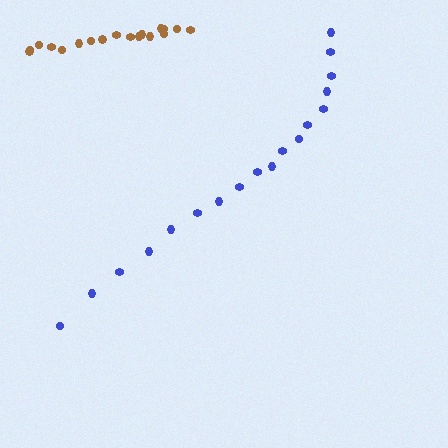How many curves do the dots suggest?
There are 2 distinct paths.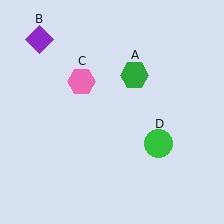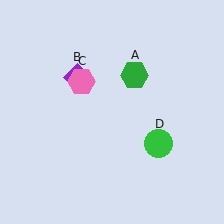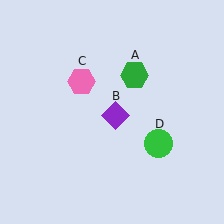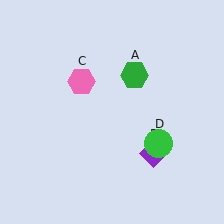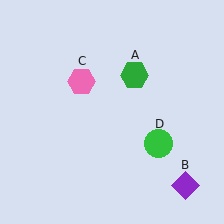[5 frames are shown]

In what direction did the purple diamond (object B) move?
The purple diamond (object B) moved down and to the right.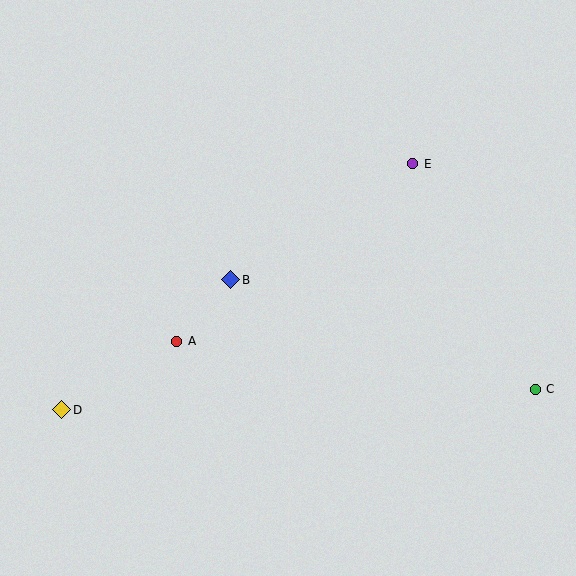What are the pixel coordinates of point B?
Point B is at (231, 280).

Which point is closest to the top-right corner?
Point E is closest to the top-right corner.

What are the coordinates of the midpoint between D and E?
The midpoint between D and E is at (237, 287).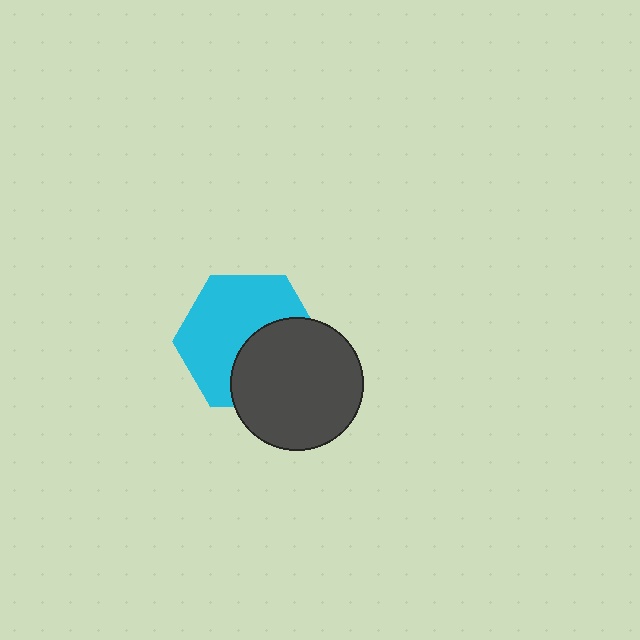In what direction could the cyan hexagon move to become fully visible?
The cyan hexagon could move toward the upper-left. That would shift it out from behind the dark gray circle entirely.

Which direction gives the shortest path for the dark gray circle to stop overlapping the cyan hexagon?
Moving toward the lower-right gives the shortest separation.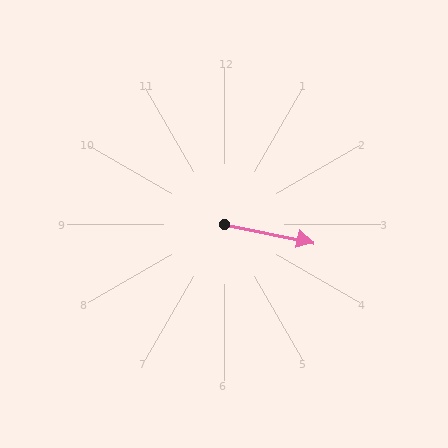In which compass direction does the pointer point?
East.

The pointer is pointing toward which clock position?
Roughly 3 o'clock.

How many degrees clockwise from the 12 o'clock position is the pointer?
Approximately 101 degrees.